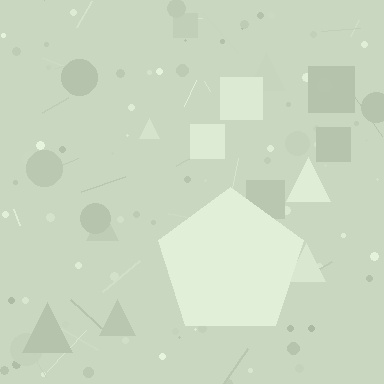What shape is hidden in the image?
A pentagon is hidden in the image.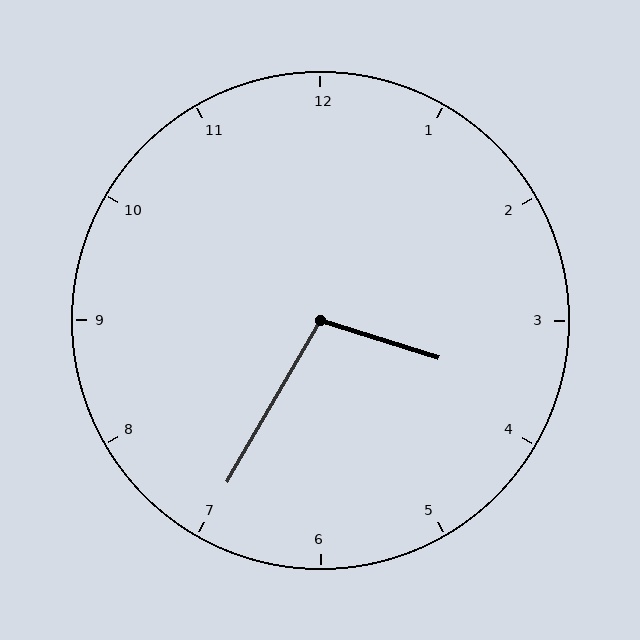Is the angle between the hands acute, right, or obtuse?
It is obtuse.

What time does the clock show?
3:35.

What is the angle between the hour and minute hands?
Approximately 102 degrees.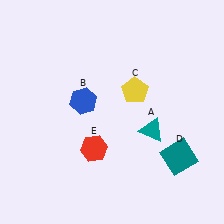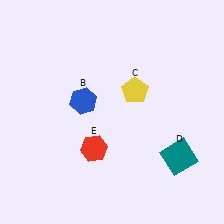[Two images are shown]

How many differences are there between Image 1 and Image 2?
There is 1 difference between the two images.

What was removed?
The teal triangle (A) was removed in Image 2.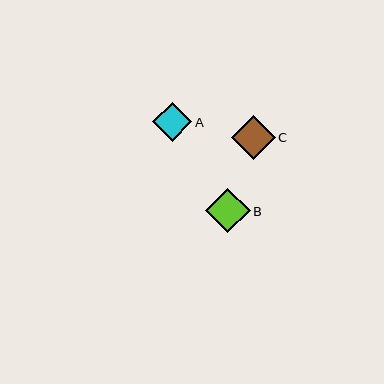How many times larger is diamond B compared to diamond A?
Diamond B is approximately 1.1 times the size of diamond A.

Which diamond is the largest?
Diamond C is the largest with a size of approximately 44 pixels.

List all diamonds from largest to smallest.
From largest to smallest: C, B, A.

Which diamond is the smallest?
Diamond A is the smallest with a size of approximately 39 pixels.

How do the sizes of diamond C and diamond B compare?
Diamond C and diamond B are approximately the same size.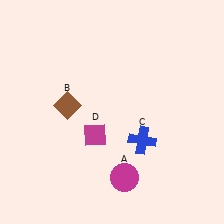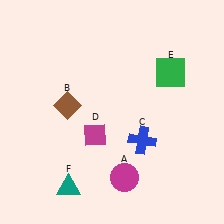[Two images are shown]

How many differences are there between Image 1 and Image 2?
There are 2 differences between the two images.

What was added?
A green square (E), a teal triangle (F) were added in Image 2.